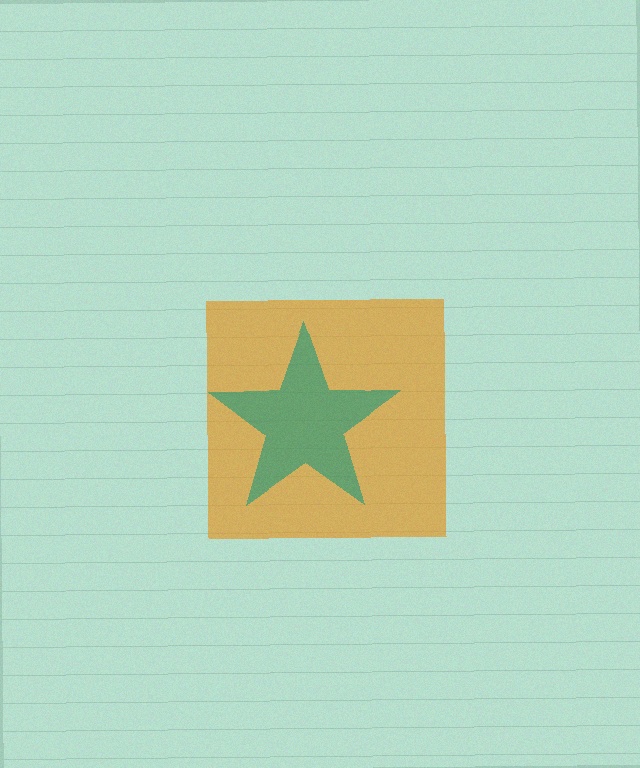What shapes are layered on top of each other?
The layered shapes are: an orange square, a teal star.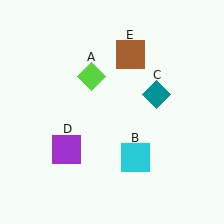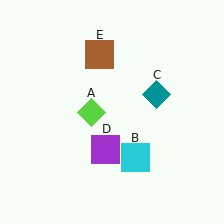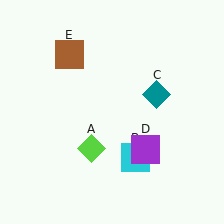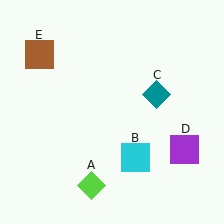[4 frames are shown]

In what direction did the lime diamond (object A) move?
The lime diamond (object A) moved down.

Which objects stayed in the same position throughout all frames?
Cyan square (object B) and teal diamond (object C) remained stationary.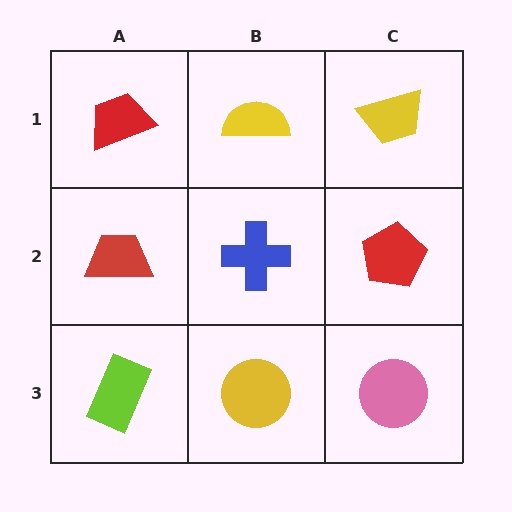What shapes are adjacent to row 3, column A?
A red trapezoid (row 2, column A), a yellow circle (row 3, column B).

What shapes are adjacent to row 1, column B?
A blue cross (row 2, column B), a red trapezoid (row 1, column A), a yellow trapezoid (row 1, column C).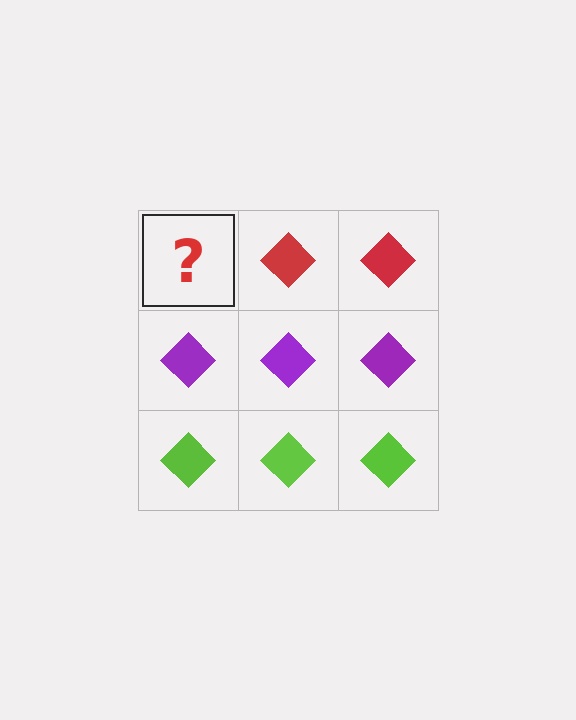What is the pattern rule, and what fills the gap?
The rule is that each row has a consistent color. The gap should be filled with a red diamond.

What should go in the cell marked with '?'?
The missing cell should contain a red diamond.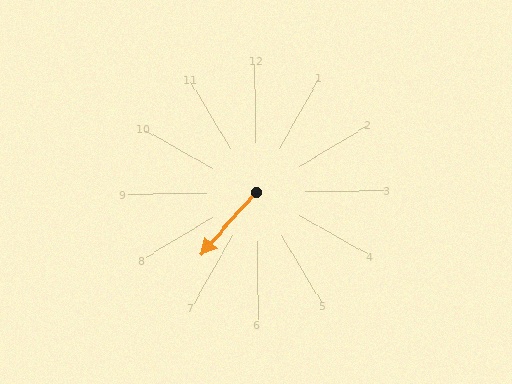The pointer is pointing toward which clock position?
Roughly 7 o'clock.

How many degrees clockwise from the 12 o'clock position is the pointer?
Approximately 222 degrees.